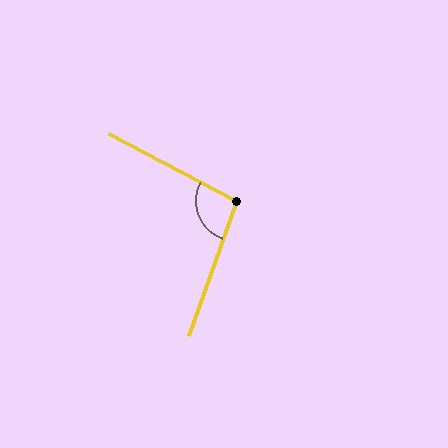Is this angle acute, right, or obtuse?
It is obtuse.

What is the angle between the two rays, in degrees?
Approximately 98 degrees.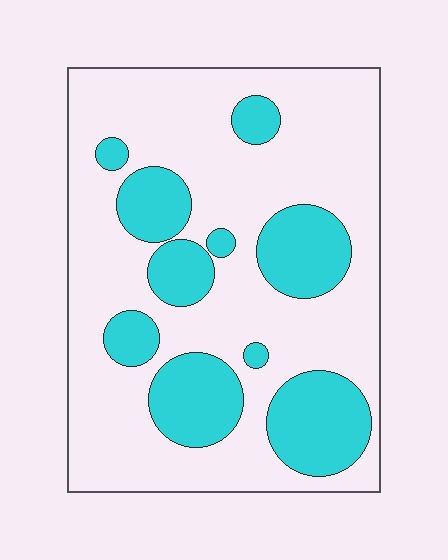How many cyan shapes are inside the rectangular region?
10.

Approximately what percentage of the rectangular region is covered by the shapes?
Approximately 30%.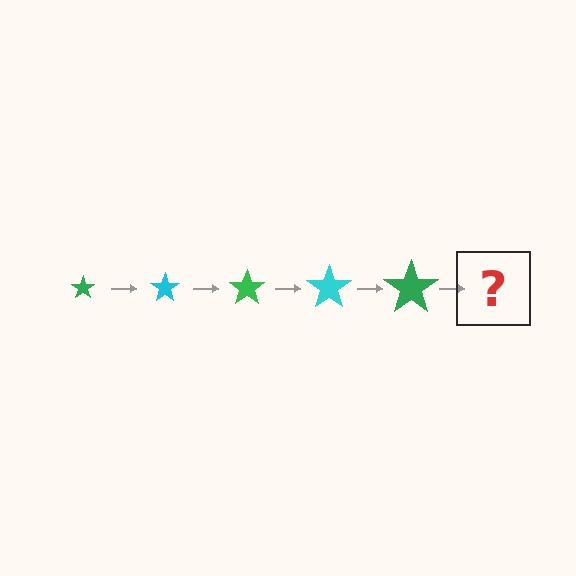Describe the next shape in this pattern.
It should be a cyan star, larger than the previous one.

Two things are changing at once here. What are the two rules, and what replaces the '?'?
The two rules are that the star grows larger each step and the color cycles through green and cyan. The '?' should be a cyan star, larger than the previous one.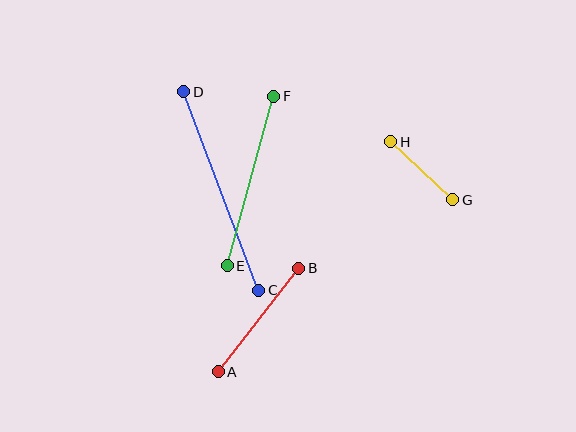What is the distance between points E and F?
The distance is approximately 176 pixels.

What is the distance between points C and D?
The distance is approximately 212 pixels.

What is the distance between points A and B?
The distance is approximately 131 pixels.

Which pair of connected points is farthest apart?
Points C and D are farthest apart.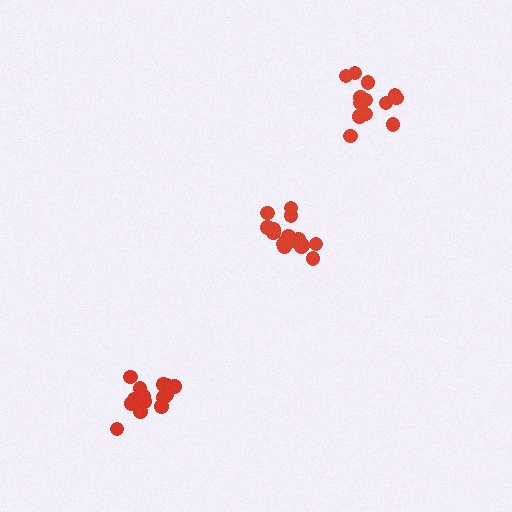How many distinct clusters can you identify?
There are 3 distinct clusters.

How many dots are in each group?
Group 1: 16 dots, Group 2: 16 dots, Group 3: 14 dots (46 total).